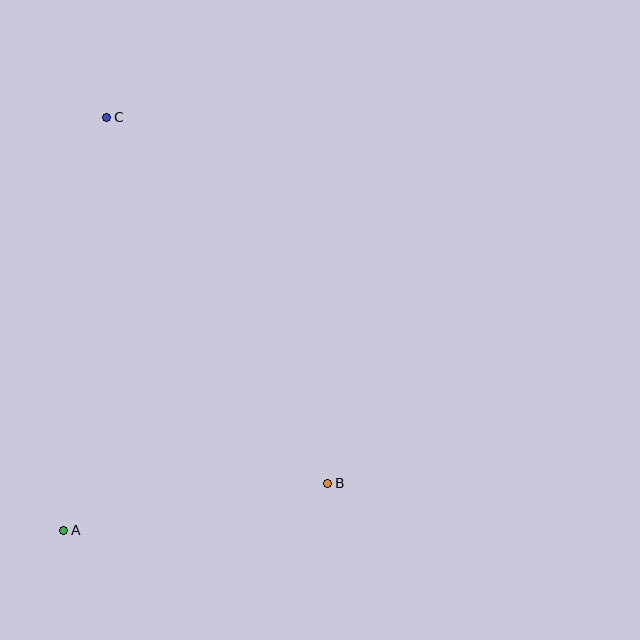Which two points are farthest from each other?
Points B and C are farthest from each other.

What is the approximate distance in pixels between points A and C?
The distance between A and C is approximately 415 pixels.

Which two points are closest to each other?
Points A and B are closest to each other.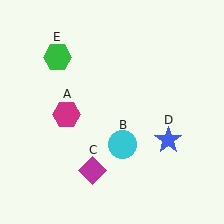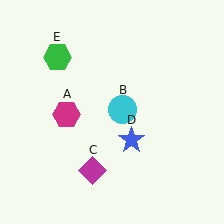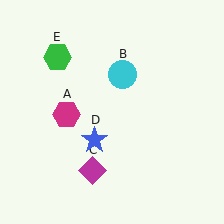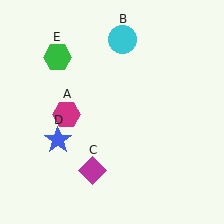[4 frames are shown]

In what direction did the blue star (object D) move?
The blue star (object D) moved left.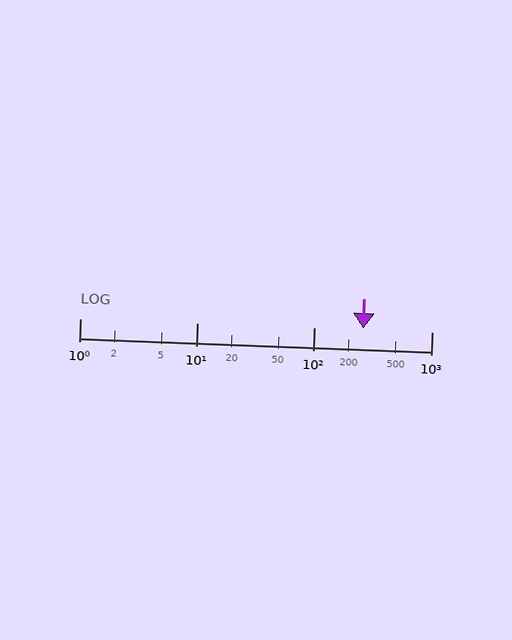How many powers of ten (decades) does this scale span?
The scale spans 3 decades, from 1 to 1000.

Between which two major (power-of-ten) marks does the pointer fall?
The pointer is between 100 and 1000.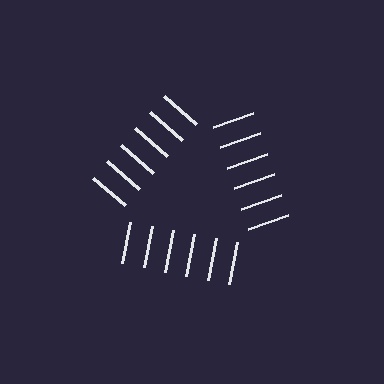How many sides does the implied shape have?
3 sides — the line-ends trace a triangle.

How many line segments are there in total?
18 — 6 along each of the 3 edges.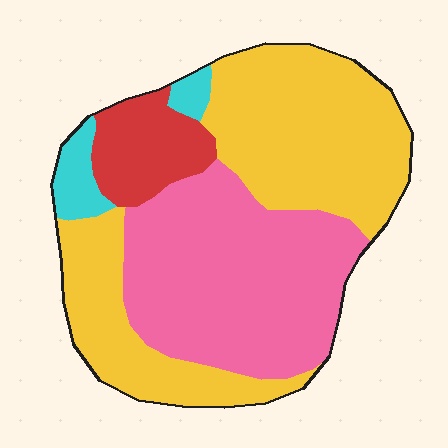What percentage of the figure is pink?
Pink takes up about three eighths (3/8) of the figure.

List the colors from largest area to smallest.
From largest to smallest: yellow, pink, red, cyan.